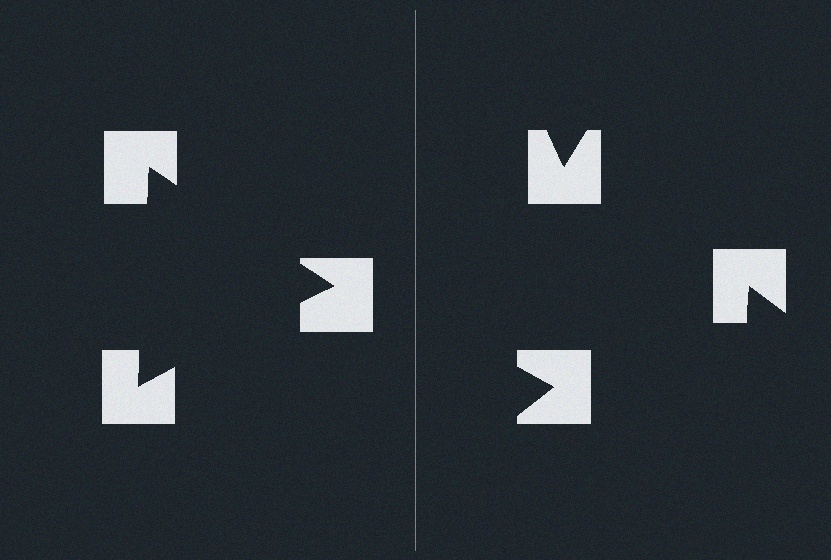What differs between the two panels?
The notched squares are positioned identically on both sides; only the wedge orientations differ. On the left they align to a triangle; on the right they are misaligned.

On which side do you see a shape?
An illusory triangle appears on the left side. On the right side the wedge cuts are rotated, so no coherent shape forms.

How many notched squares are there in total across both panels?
6 — 3 on each side.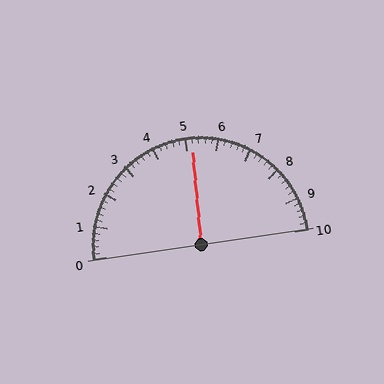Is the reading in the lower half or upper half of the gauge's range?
The reading is in the upper half of the range (0 to 10).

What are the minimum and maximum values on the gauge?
The gauge ranges from 0 to 10.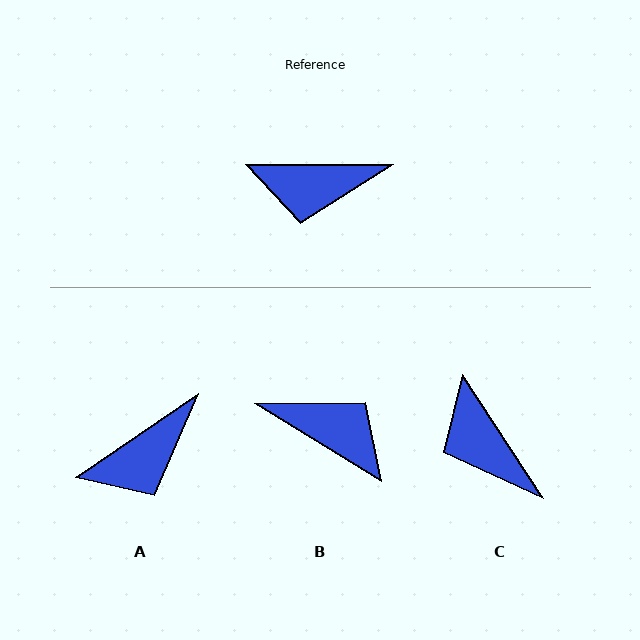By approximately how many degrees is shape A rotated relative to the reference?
Approximately 34 degrees counter-clockwise.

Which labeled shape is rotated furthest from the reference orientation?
B, about 148 degrees away.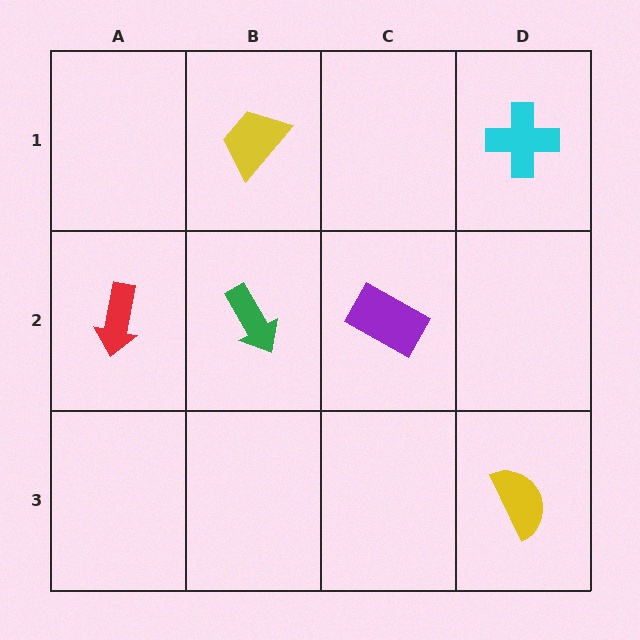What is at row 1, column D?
A cyan cross.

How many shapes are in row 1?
2 shapes.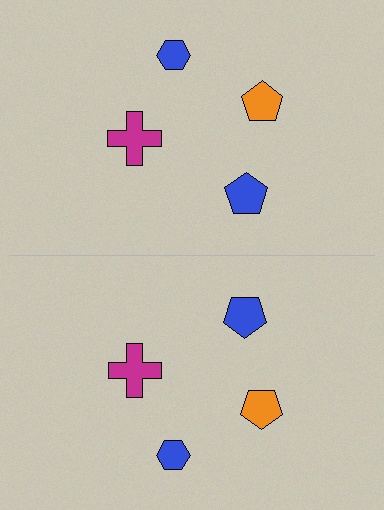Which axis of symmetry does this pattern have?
The pattern has a horizontal axis of symmetry running through the center of the image.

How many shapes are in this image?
There are 8 shapes in this image.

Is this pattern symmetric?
Yes, this pattern has bilateral (reflection) symmetry.